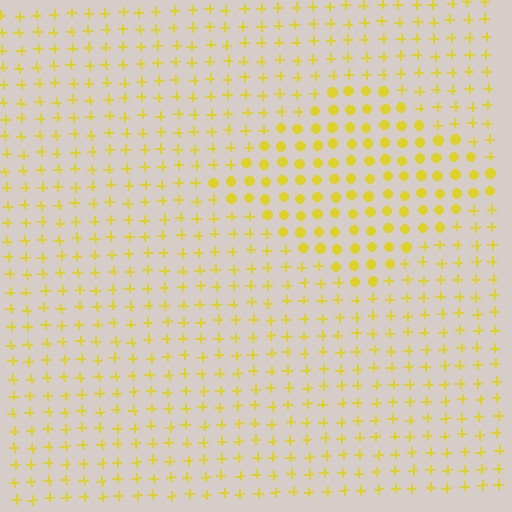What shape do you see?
I see a diamond.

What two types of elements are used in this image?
The image uses circles inside the diamond region and plus signs outside it.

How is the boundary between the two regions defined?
The boundary is defined by a change in element shape: circles inside vs. plus signs outside. All elements share the same color and spacing.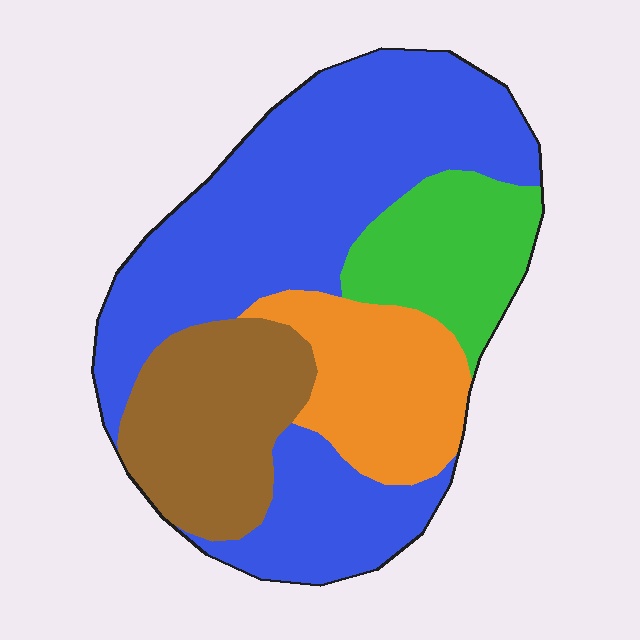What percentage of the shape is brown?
Brown covers around 20% of the shape.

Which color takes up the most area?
Blue, at roughly 50%.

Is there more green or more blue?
Blue.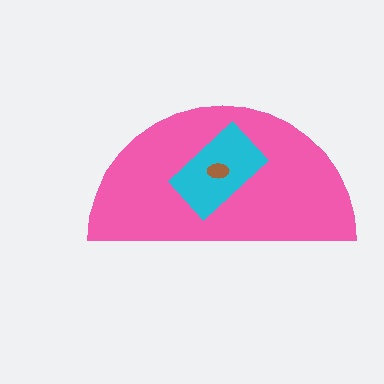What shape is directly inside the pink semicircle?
The cyan rectangle.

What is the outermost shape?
The pink semicircle.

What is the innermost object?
The brown ellipse.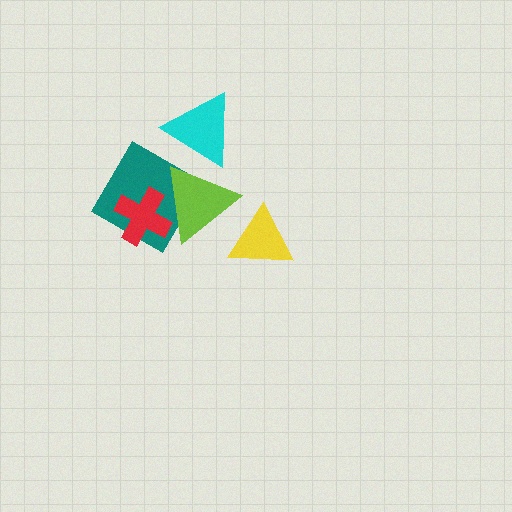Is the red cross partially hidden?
No, no other shape covers it.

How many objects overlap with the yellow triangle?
1 object overlaps with the yellow triangle.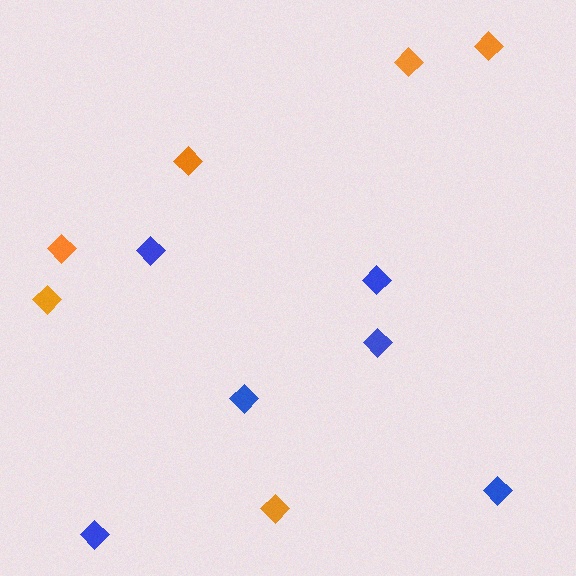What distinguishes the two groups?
There are 2 groups: one group of orange diamonds (6) and one group of blue diamonds (6).